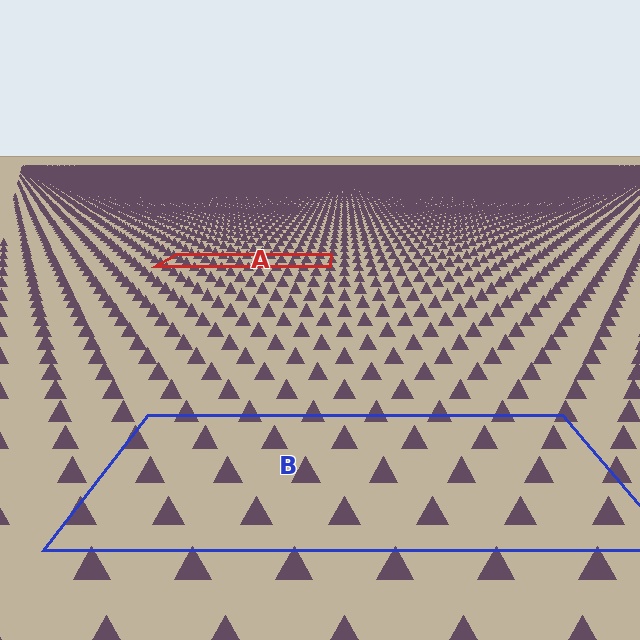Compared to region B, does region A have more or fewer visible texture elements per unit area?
Region A has more texture elements per unit area — they are packed more densely because it is farther away.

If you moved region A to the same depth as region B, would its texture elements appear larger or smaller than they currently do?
They would appear larger. At a closer depth, the same texture elements are projected at a bigger on-screen size.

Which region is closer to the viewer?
Region B is closer. The texture elements there are larger and more spread out.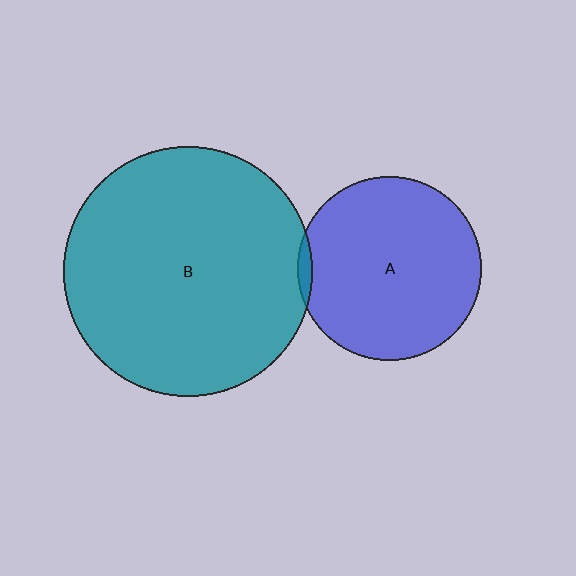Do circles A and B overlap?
Yes.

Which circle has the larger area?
Circle B (teal).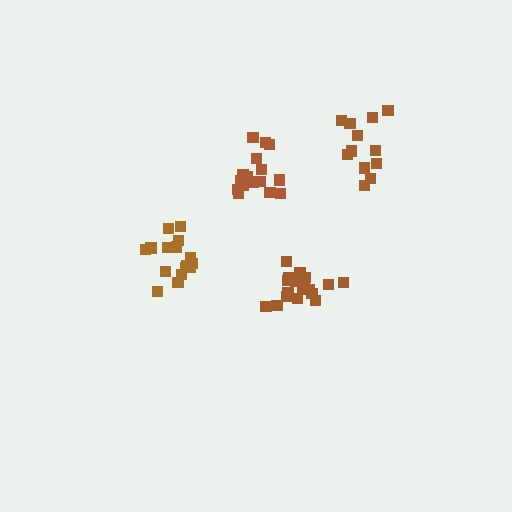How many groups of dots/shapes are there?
There are 4 groups.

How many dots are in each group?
Group 1: 12 dots, Group 2: 18 dots, Group 3: 16 dots, Group 4: 16 dots (62 total).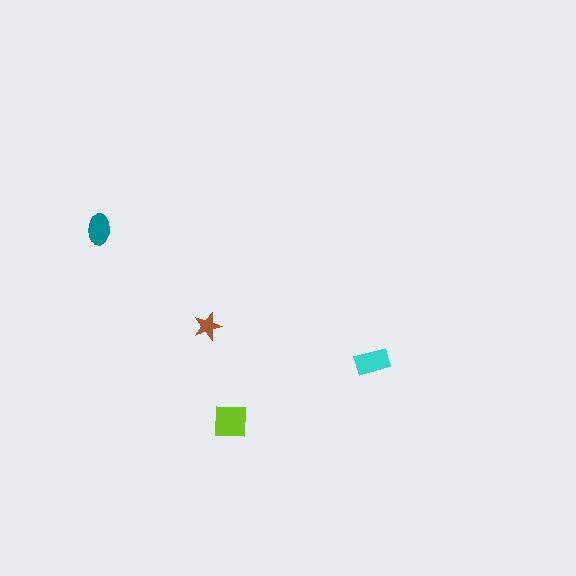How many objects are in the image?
There are 4 objects in the image.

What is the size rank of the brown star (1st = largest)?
4th.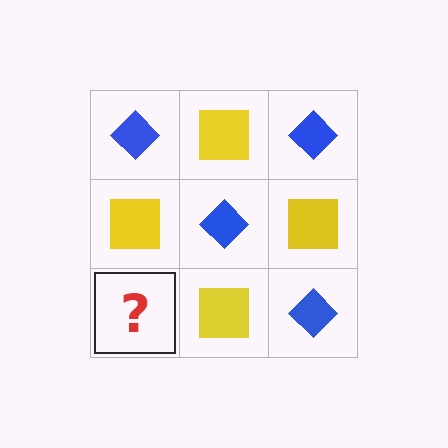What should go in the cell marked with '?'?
The missing cell should contain a blue diamond.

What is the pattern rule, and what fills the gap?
The rule is that it alternates blue diamond and yellow square in a checkerboard pattern. The gap should be filled with a blue diamond.